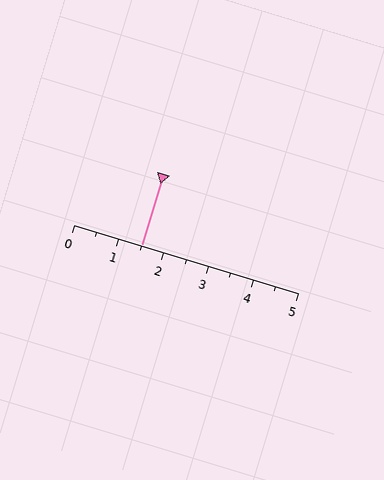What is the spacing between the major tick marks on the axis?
The major ticks are spaced 1 apart.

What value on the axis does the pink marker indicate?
The marker indicates approximately 1.5.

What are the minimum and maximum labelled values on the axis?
The axis runs from 0 to 5.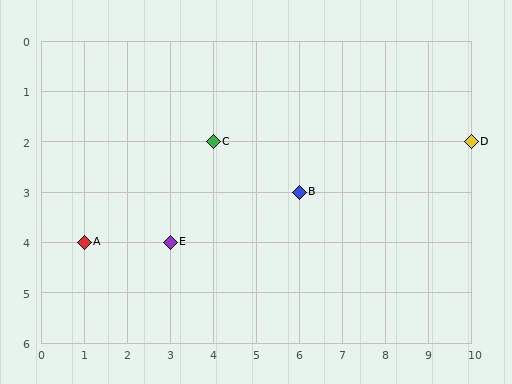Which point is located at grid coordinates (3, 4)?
Point E is at (3, 4).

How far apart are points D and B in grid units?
Points D and B are 4 columns and 1 row apart (about 4.1 grid units diagonally).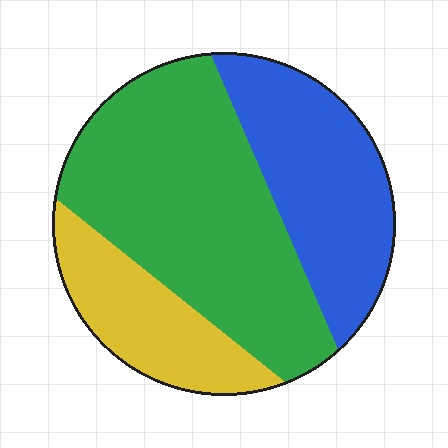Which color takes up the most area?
Green, at roughly 50%.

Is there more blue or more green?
Green.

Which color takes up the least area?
Yellow, at roughly 20%.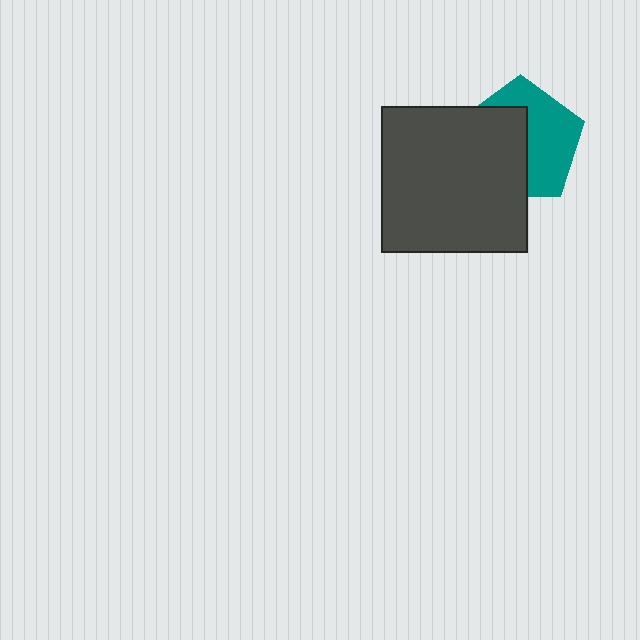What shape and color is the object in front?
The object in front is a dark gray square.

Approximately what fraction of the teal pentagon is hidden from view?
Roughly 50% of the teal pentagon is hidden behind the dark gray square.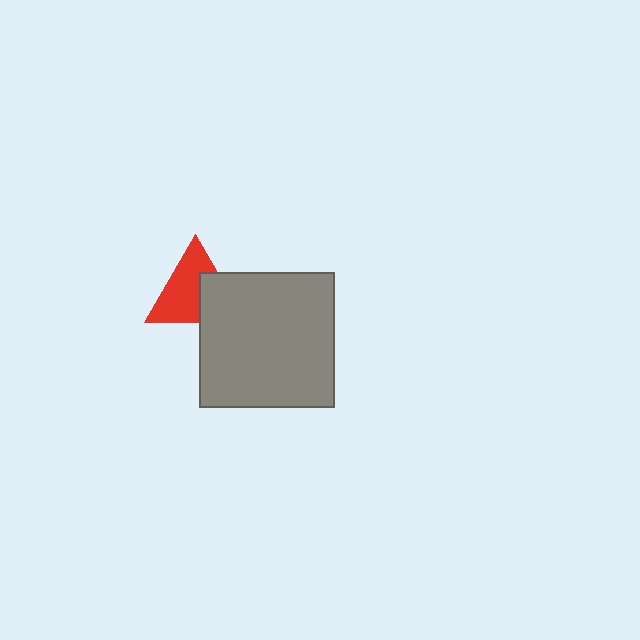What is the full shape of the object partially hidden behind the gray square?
The partially hidden object is a red triangle.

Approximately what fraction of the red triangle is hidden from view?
Roughly 37% of the red triangle is hidden behind the gray square.